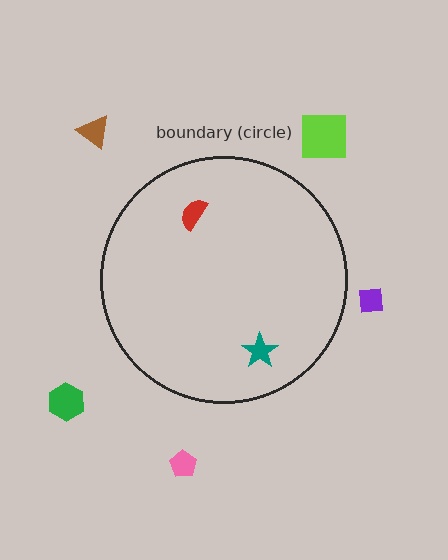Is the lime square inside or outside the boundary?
Outside.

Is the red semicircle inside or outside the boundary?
Inside.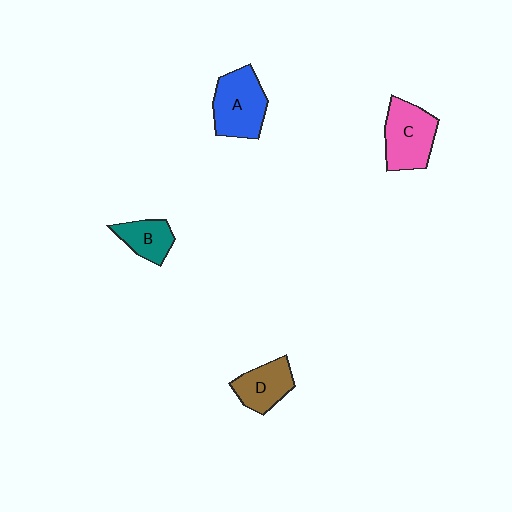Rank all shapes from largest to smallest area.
From largest to smallest: A (blue), C (pink), D (brown), B (teal).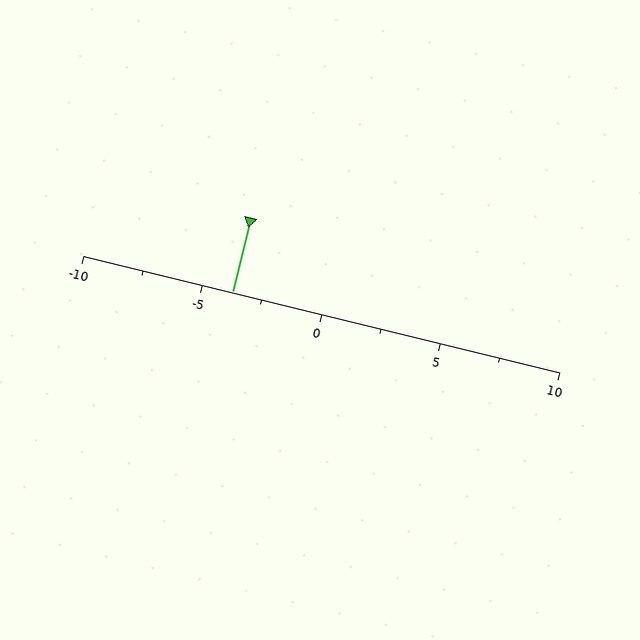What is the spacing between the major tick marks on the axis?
The major ticks are spaced 5 apart.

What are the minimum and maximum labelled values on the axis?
The axis runs from -10 to 10.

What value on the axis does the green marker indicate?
The marker indicates approximately -3.8.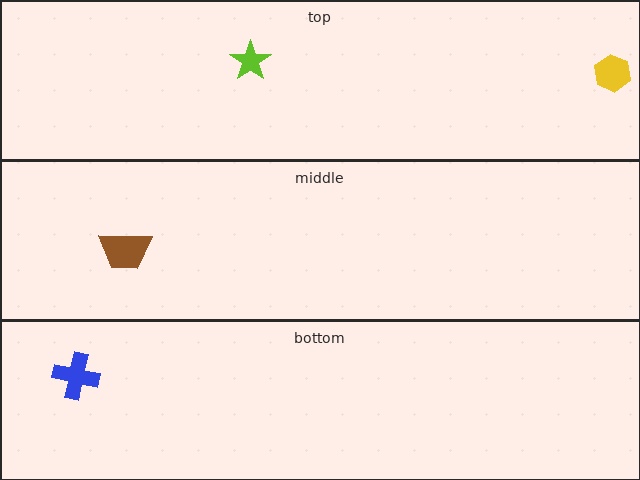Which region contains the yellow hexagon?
The top region.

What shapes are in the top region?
The yellow hexagon, the lime star.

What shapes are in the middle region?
The brown trapezoid.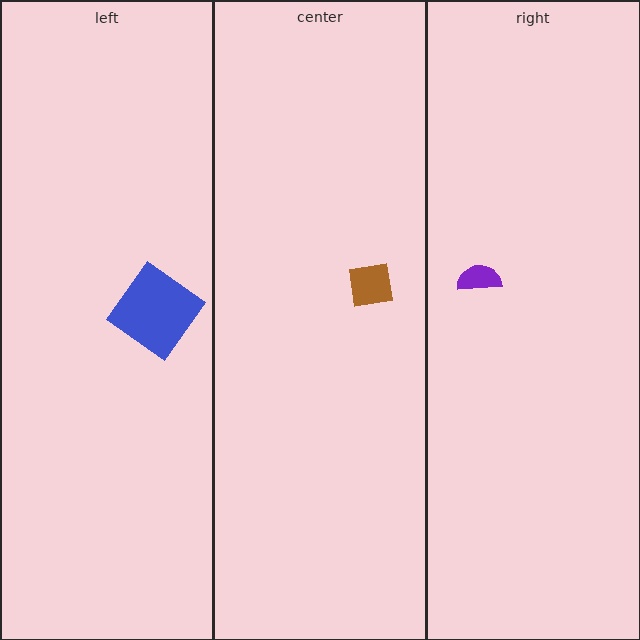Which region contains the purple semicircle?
The right region.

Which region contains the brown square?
The center region.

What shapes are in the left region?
The blue diamond.